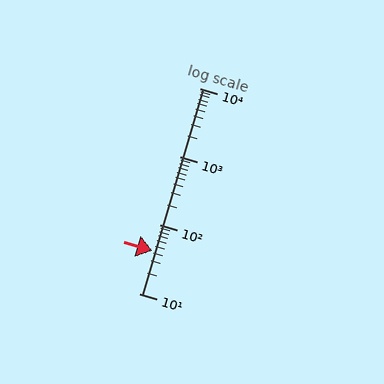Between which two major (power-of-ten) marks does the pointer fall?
The pointer is between 10 and 100.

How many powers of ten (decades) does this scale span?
The scale spans 3 decades, from 10 to 10000.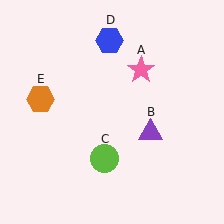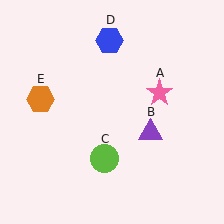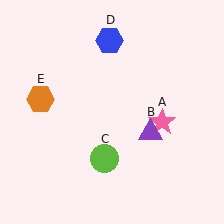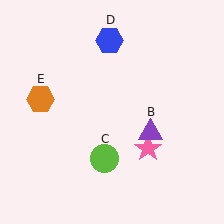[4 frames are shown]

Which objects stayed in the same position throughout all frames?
Purple triangle (object B) and lime circle (object C) and blue hexagon (object D) and orange hexagon (object E) remained stationary.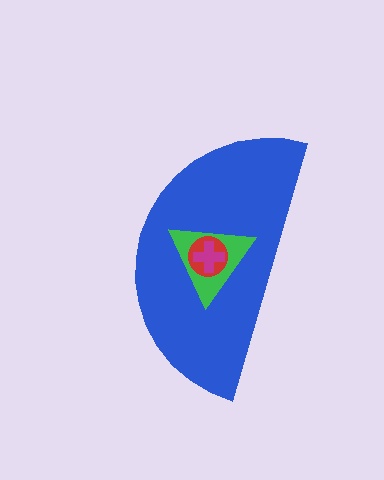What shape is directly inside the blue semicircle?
The green triangle.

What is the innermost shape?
The magenta cross.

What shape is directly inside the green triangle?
The red circle.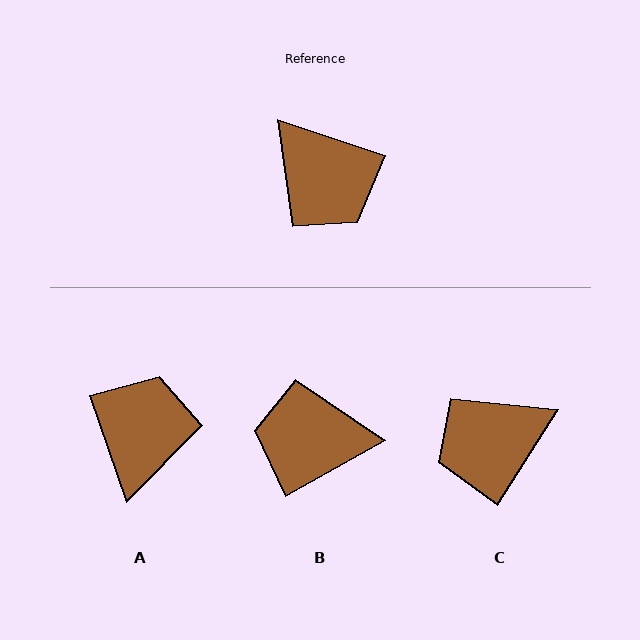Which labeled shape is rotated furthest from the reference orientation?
B, about 132 degrees away.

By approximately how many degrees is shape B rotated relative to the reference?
Approximately 132 degrees clockwise.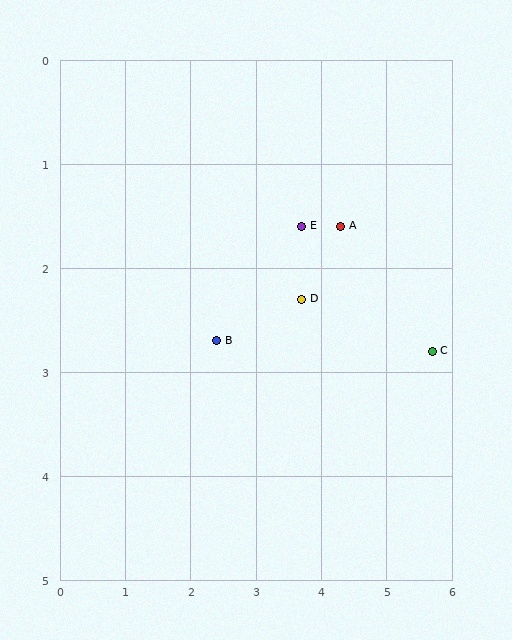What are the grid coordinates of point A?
Point A is at approximately (4.3, 1.6).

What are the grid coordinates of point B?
Point B is at approximately (2.4, 2.7).